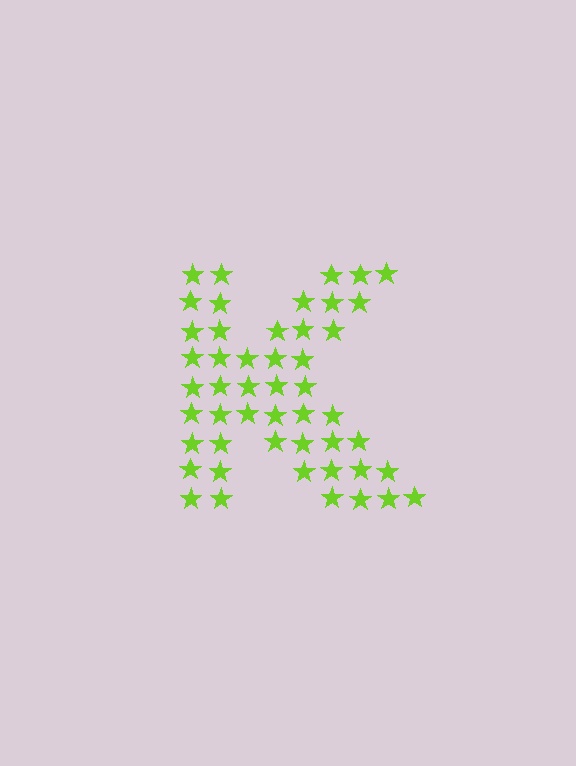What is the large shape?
The large shape is the letter K.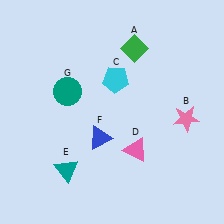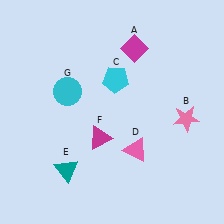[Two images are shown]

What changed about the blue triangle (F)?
In Image 1, F is blue. In Image 2, it changed to magenta.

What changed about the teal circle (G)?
In Image 1, G is teal. In Image 2, it changed to cyan.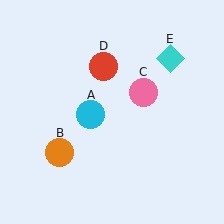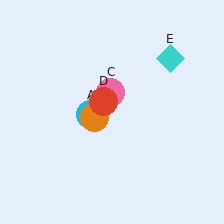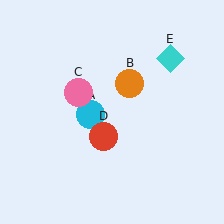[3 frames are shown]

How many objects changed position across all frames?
3 objects changed position: orange circle (object B), pink circle (object C), red circle (object D).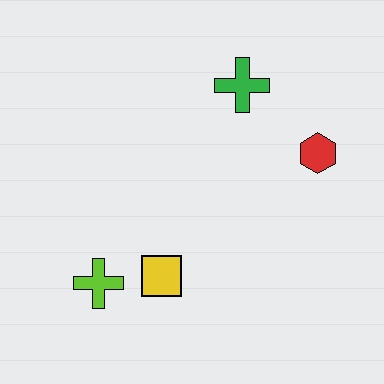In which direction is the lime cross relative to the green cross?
The lime cross is below the green cross.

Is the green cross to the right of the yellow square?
Yes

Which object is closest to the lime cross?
The yellow square is closest to the lime cross.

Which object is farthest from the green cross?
The lime cross is farthest from the green cross.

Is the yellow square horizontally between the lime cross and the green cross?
Yes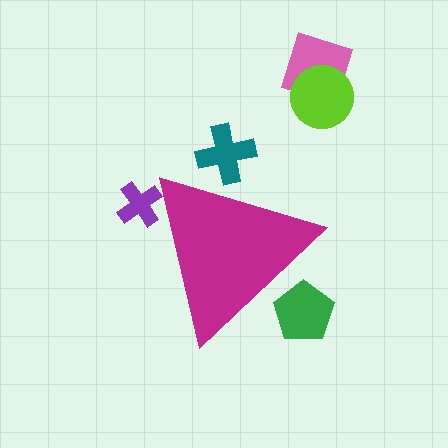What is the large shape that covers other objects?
A magenta triangle.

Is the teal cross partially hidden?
Yes, the teal cross is partially hidden behind the magenta triangle.